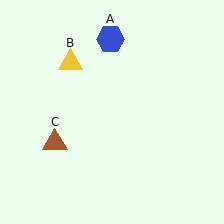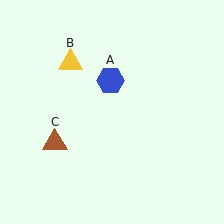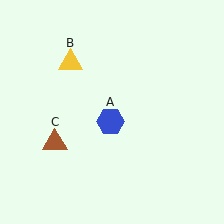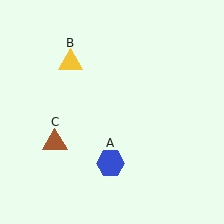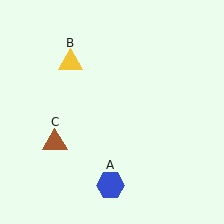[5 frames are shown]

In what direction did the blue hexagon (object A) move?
The blue hexagon (object A) moved down.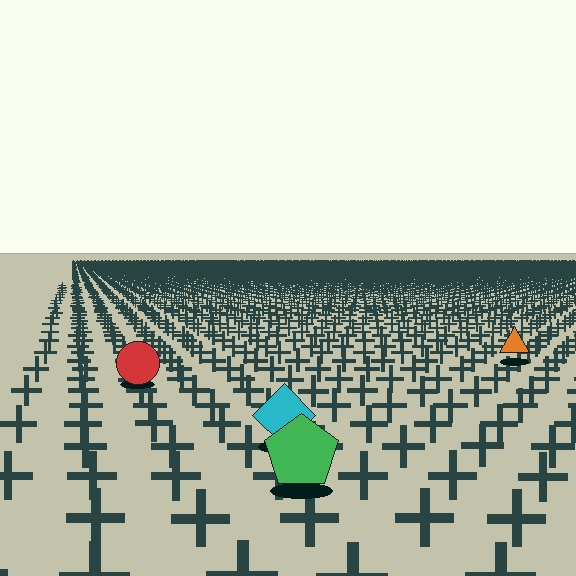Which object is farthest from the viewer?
The orange triangle is farthest from the viewer. It appears smaller and the ground texture around it is denser.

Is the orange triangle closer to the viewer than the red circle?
No. The red circle is closer — you can tell from the texture gradient: the ground texture is coarser near it.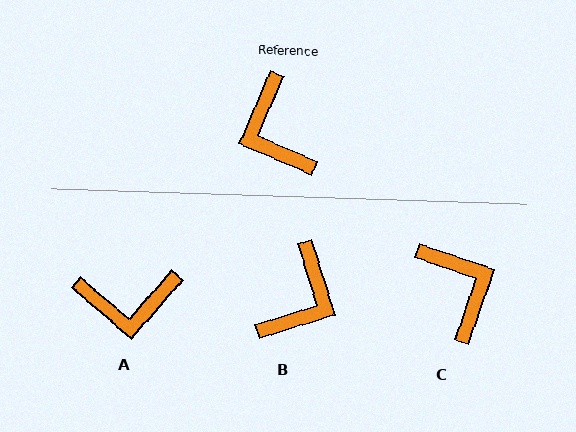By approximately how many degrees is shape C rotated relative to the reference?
Approximately 176 degrees clockwise.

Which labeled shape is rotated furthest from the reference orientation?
C, about 176 degrees away.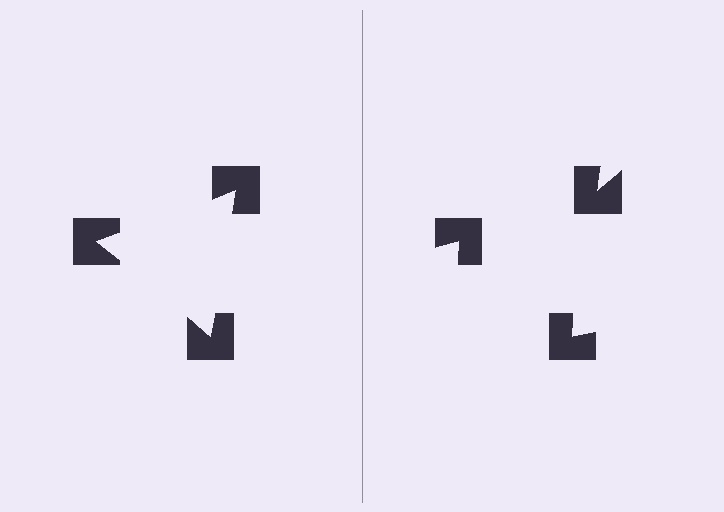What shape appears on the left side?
An illusory triangle.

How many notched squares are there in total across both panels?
6 — 3 on each side.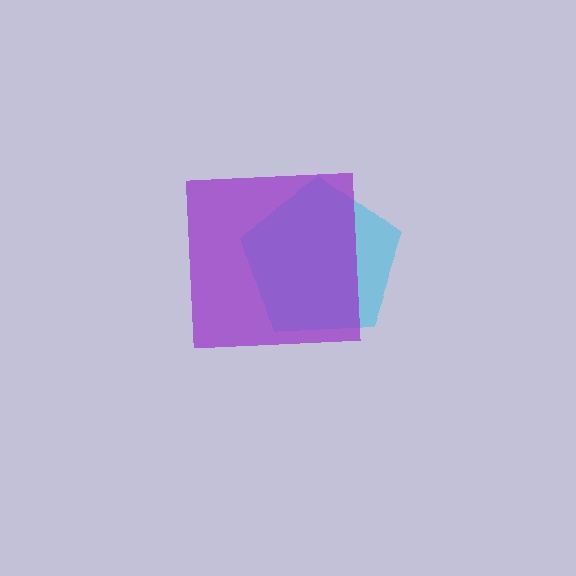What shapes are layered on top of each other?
The layered shapes are: a cyan pentagon, a purple square.